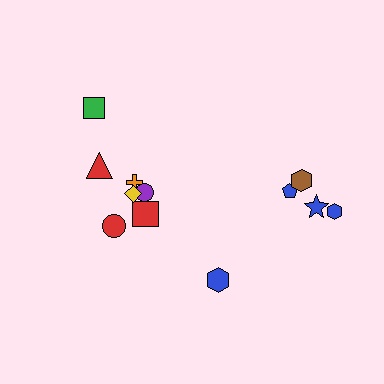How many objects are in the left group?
There are 7 objects.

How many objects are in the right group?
There are 5 objects.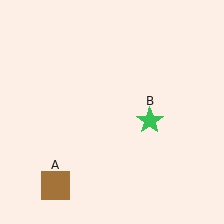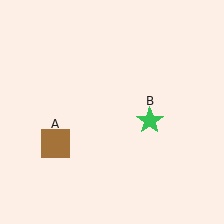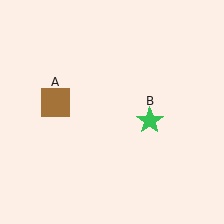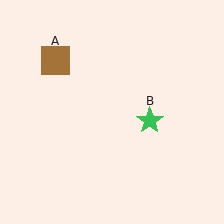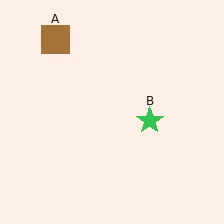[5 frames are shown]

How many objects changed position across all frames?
1 object changed position: brown square (object A).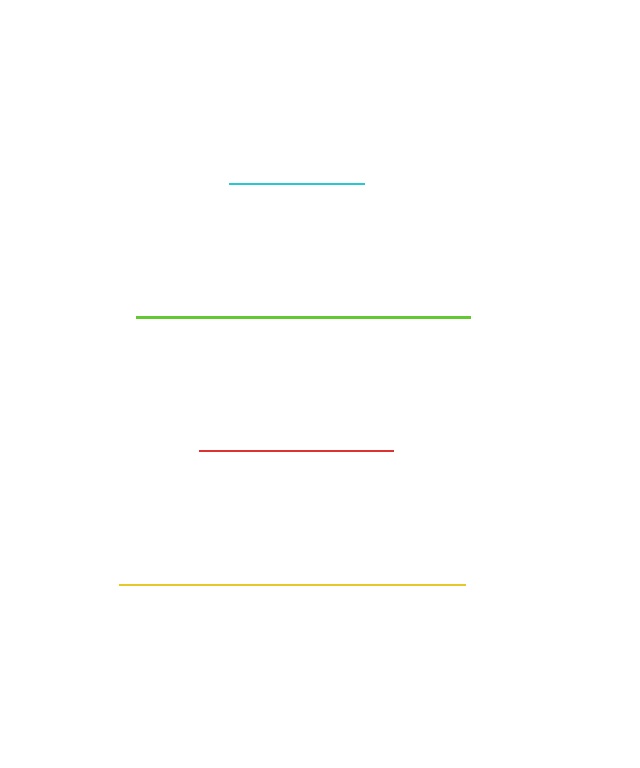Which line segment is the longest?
The yellow line is the longest at approximately 346 pixels.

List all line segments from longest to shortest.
From longest to shortest: yellow, lime, red, cyan.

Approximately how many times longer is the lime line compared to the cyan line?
The lime line is approximately 2.5 times the length of the cyan line.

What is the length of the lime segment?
The lime segment is approximately 333 pixels long.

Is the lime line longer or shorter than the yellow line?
The yellow line is longer than the lime line.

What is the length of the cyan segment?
The cyan segment is approximately 134 pixels long.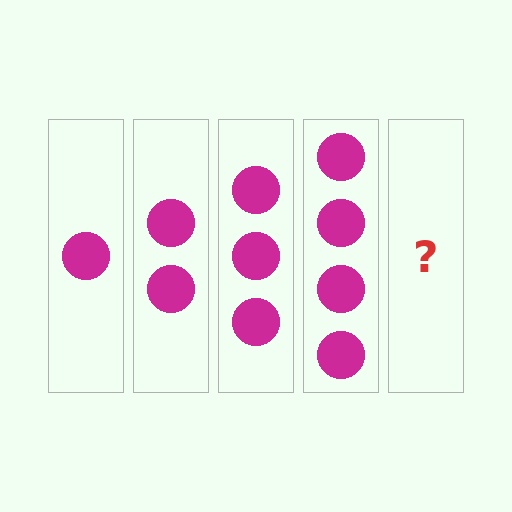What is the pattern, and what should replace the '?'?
The pattern is that each step adds one more circle. The '?' should be 5 circles.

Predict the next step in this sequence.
The next step is 5 circles.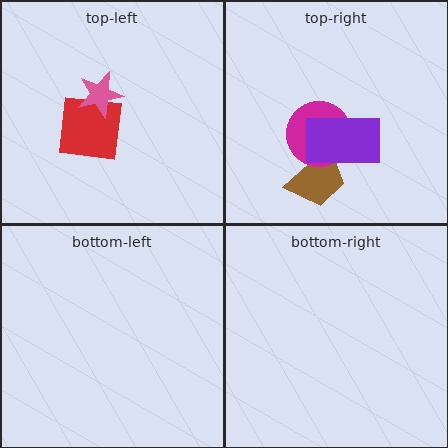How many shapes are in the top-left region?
2.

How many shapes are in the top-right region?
3.